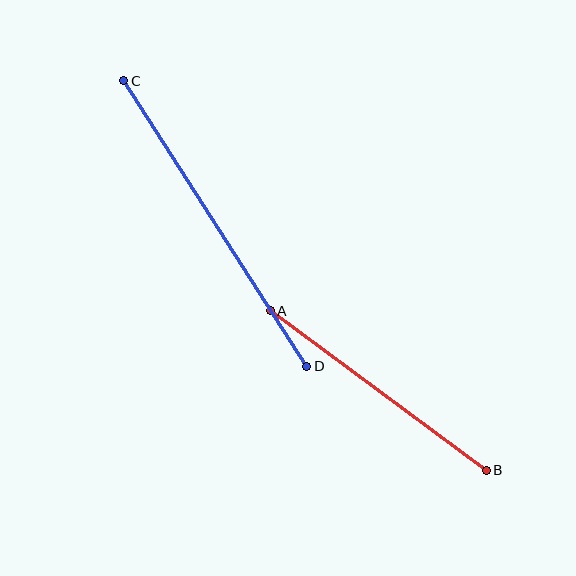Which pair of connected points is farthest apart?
Points C and D are farthest apart.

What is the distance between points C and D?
The distance is approximately 339 pixels.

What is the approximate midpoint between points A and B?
The midpoint is at approximately (378, 390) pixels.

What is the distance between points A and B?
The distance is approximately 268 pixels.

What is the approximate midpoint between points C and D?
The midpoint is at approximately (215, 223) pixels.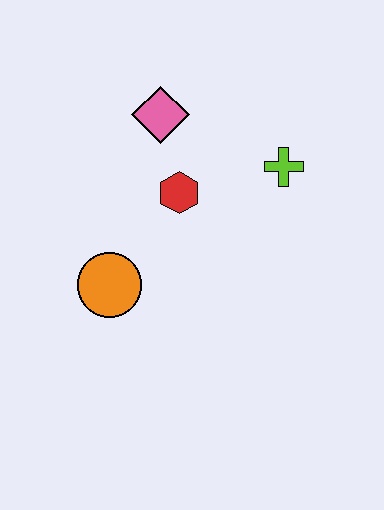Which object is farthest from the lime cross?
The orange circle is farthest from the lime cross.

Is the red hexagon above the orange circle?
Yes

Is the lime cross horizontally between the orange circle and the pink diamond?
No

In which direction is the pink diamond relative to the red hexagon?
The pink diamond is above the red hexagon.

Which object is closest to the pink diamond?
The red hexagon is closest to the pink diamond.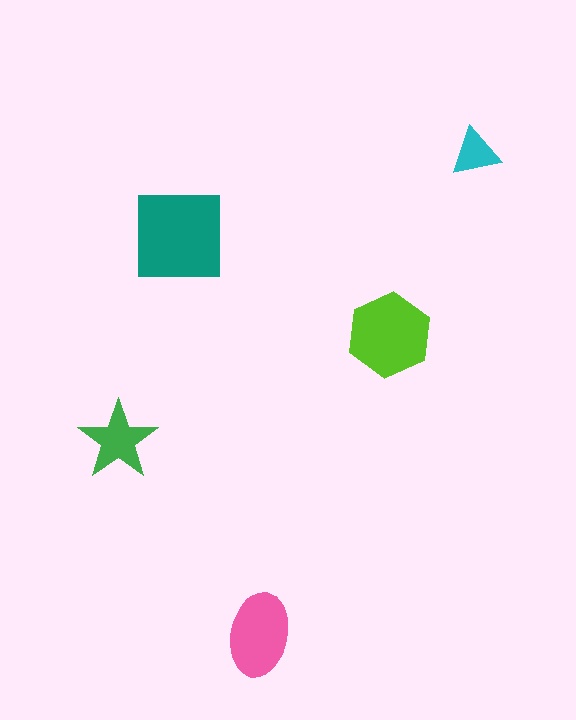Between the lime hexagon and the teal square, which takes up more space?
The teal square.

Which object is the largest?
The teal square.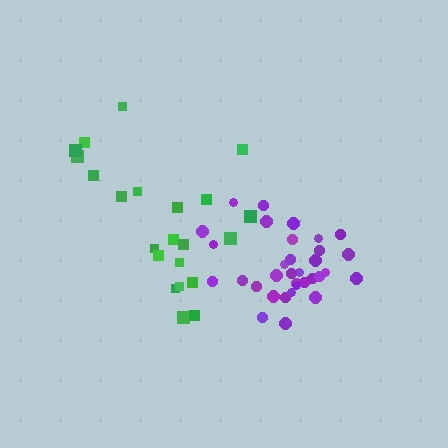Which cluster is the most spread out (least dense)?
Green.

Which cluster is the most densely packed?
Purple.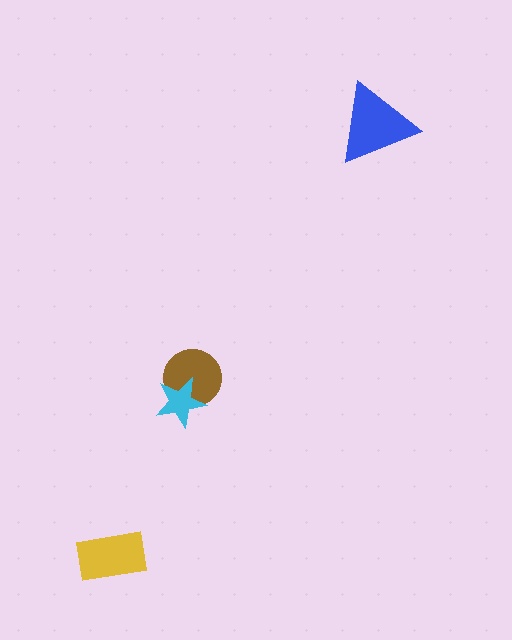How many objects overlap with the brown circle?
1 object overlaps with the brown circle.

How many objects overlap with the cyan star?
1 object overlaps with the cyan star.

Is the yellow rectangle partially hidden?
No, no other shape covers it.